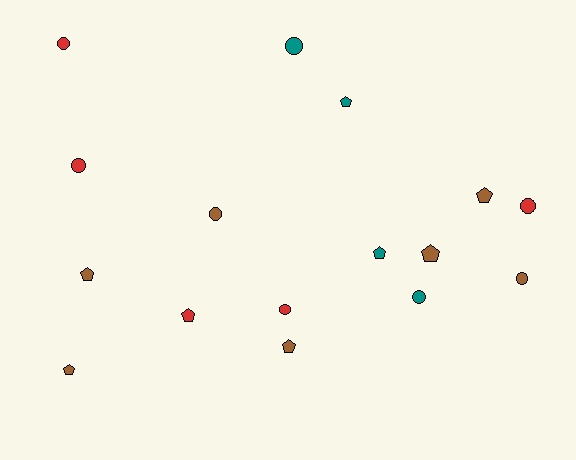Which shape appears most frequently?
Pentagon, with 8 objects.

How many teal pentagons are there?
There are 2 teal pentagons.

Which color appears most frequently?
Brown, with 7 objects.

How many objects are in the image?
There are 16 objects.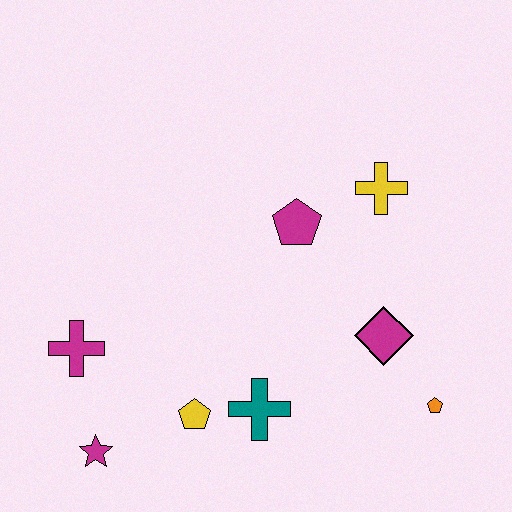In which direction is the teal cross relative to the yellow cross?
The teal cross is below the yellow cross.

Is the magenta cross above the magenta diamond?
No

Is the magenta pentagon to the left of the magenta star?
No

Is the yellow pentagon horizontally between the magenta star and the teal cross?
Yes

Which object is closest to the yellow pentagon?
The teal cross is closest to the yellow pentagon.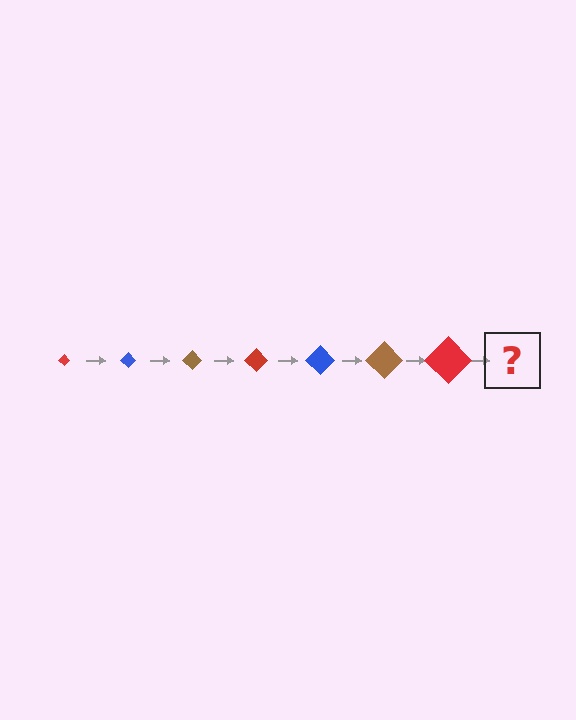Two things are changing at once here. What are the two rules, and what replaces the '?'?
The two rules are that the diamond grows larger each step and the color cycles through red, blue, and brown. The '?' should be a blue diamond, larger than the previous one.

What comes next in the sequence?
The next element should be a blue diamond, larger than the previous one.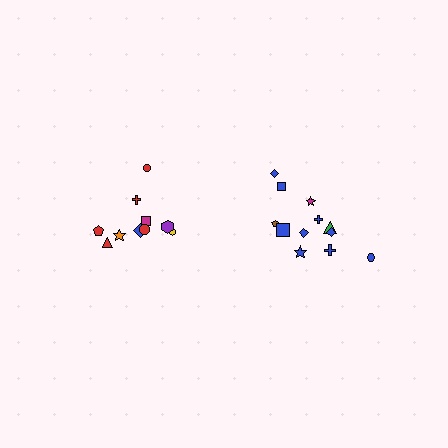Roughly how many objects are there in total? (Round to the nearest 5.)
Roughly 20 objects in total.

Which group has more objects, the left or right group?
The right group.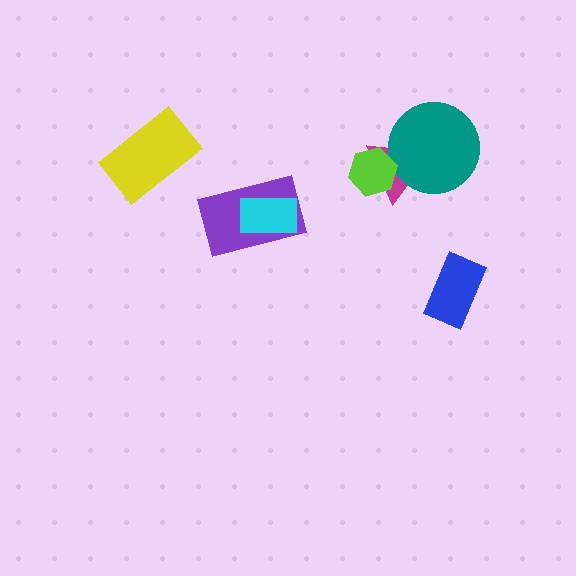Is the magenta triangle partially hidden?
Yes, it is partially covered by another shape.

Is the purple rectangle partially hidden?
Yes, it is partially covered by another shape.